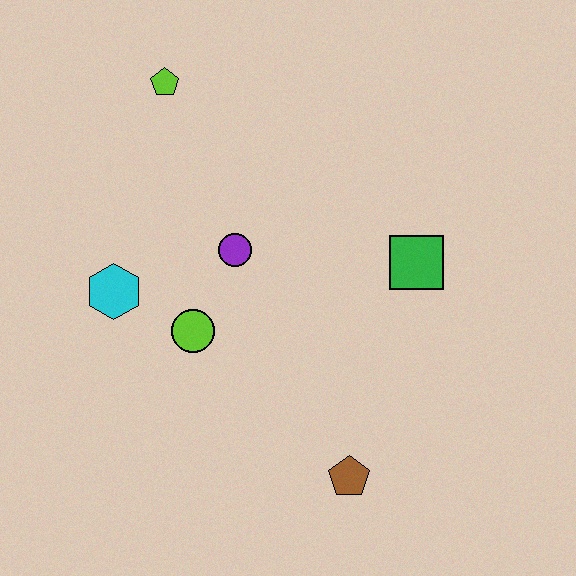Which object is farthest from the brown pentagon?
The lime pentagon is farthest from the brown pentagon.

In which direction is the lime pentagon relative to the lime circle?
The lime pentagon is above the lime circle.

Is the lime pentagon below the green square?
No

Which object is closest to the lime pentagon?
The purple circle is closest to the lime pentagon.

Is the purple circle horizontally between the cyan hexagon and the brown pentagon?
Yes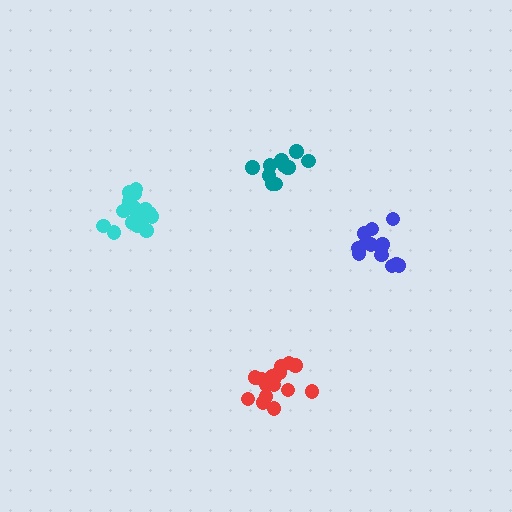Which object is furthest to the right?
The blue cluster is rightmost.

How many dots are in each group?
Group 1: 16 dots, Group 2: 11 dots, Group 3: 14 dots, Group 4: 16 dots (57 total).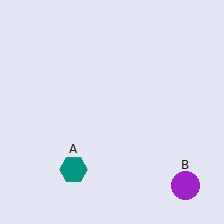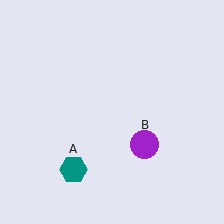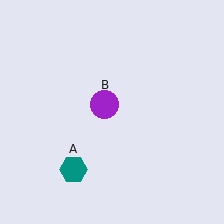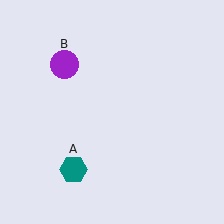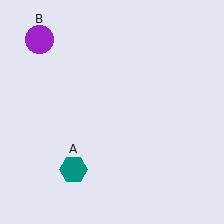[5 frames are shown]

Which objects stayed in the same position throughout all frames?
Teal hexagon (object A) remained stationary.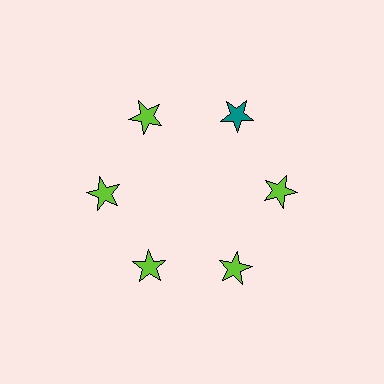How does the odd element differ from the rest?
It has a different color: teal instead of lime.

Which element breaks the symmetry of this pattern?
The teal star at roughly the 1 o'clock position breaks the symmetry. All other shapes are lime stars.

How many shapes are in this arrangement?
There are 6 shapes arranged in a ring pattern.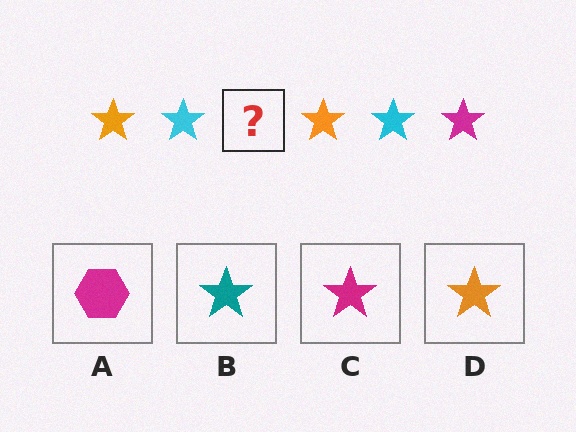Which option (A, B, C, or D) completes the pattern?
C.